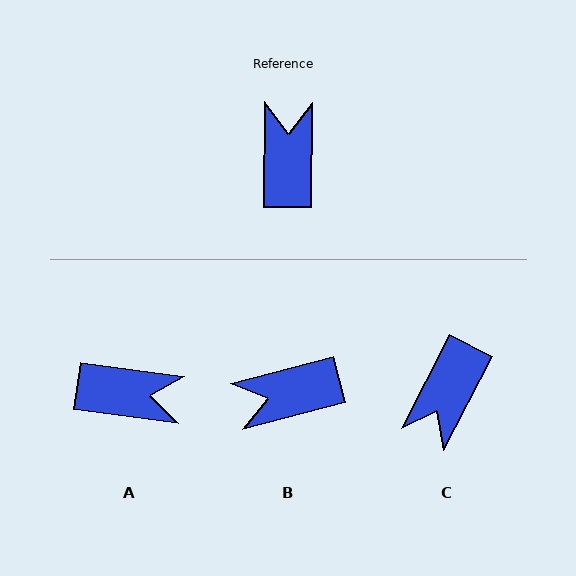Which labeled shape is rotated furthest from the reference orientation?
C, about 153 degrees away.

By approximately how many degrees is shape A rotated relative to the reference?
Approximately 97 degrees clockwise.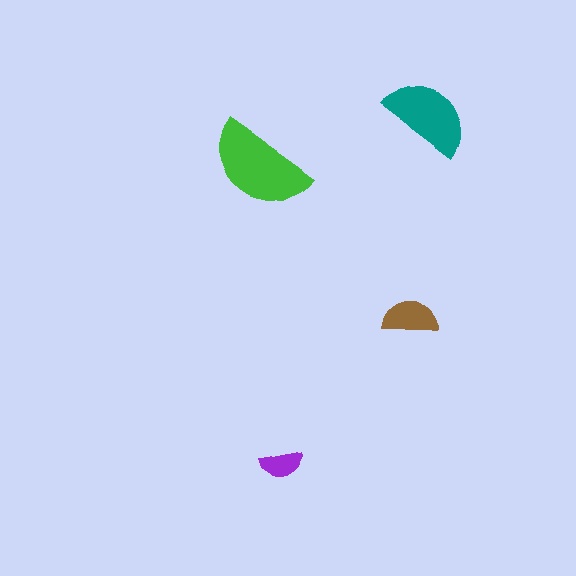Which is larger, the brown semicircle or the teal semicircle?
The teal one.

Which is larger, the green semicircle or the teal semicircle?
The green one.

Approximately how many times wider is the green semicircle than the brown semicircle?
About 2 times wider.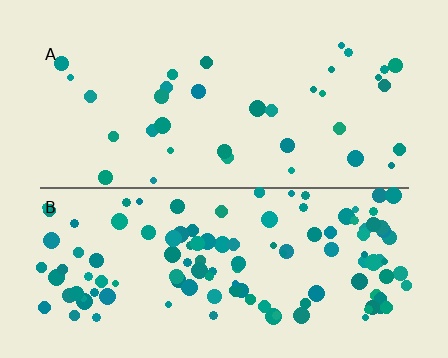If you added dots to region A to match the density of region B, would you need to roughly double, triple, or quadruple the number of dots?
Approximately triple.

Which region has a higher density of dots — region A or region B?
B (the bottom).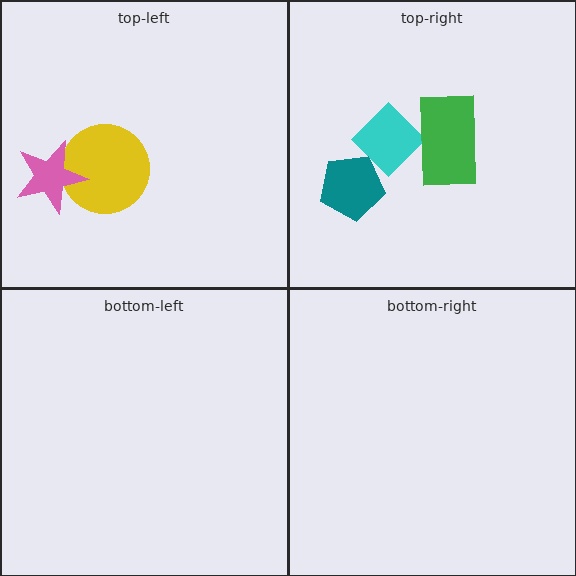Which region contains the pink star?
The top-left region.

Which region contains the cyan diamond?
The top-right region.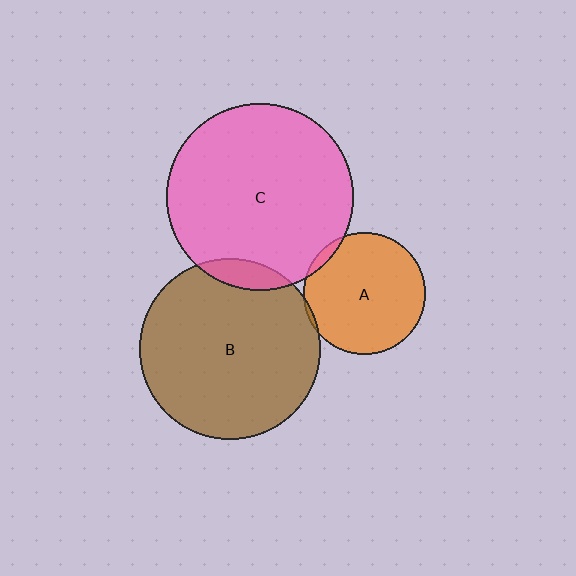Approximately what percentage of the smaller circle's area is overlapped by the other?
Approximately 10%.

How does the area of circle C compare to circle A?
Approximately 2.4 times.